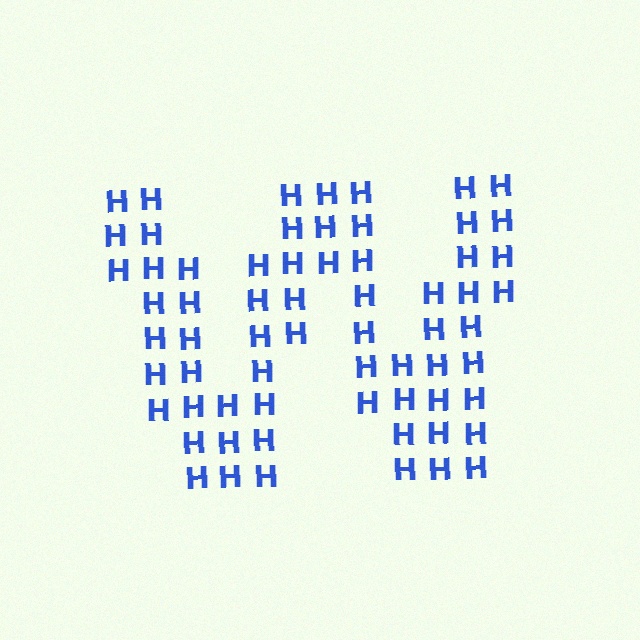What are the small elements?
The small elements are letter H's.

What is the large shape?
The large shape is the letter W.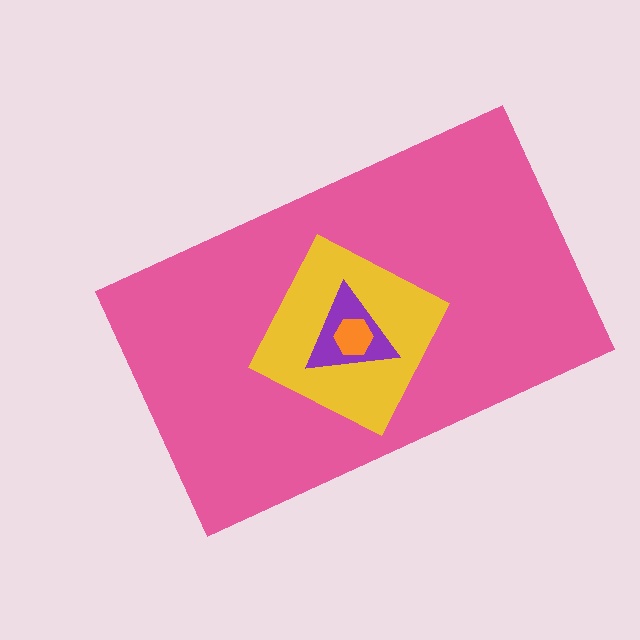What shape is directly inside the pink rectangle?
The yellow diamond.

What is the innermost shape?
The orange hexagon.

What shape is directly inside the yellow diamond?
The purple triangle.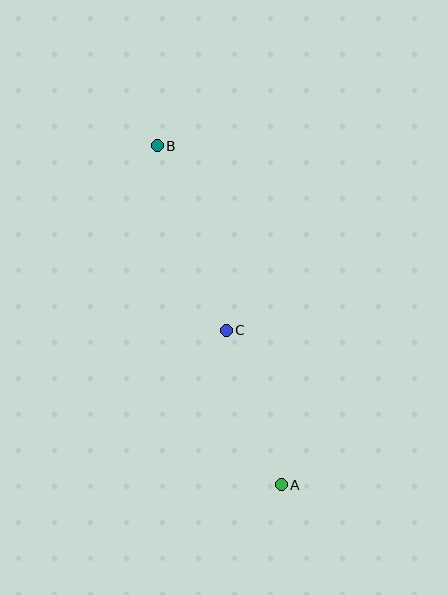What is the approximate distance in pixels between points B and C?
The distance between B and C is approximately 197 pixels.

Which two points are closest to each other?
Points A and C are closest to each other.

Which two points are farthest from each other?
Points A and B are farthest from each other.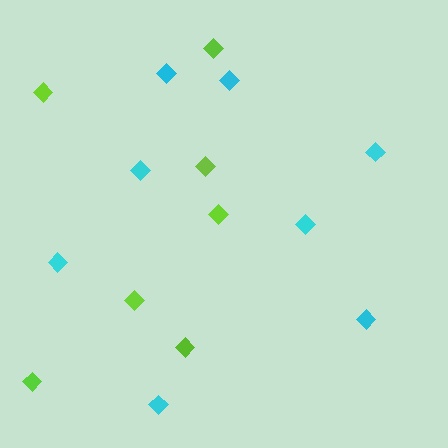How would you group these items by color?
There are 2 groups: one group of lime diamonds (7) and one group of cyan diamonds (8).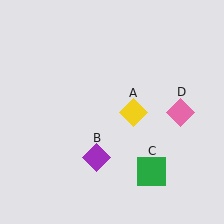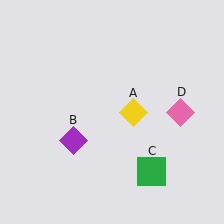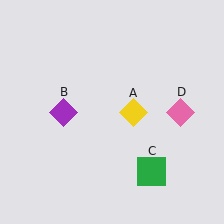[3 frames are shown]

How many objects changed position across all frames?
1 object changed position: purple diamond (object B).